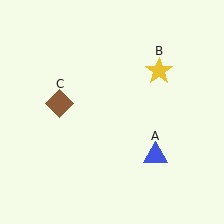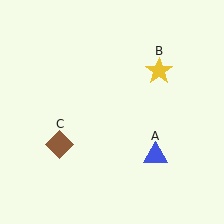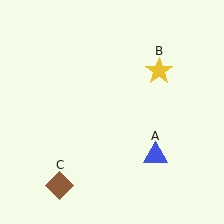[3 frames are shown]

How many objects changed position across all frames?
1 object changed position: brown diamond (object C).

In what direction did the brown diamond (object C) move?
The brown diamond (object C) moved down.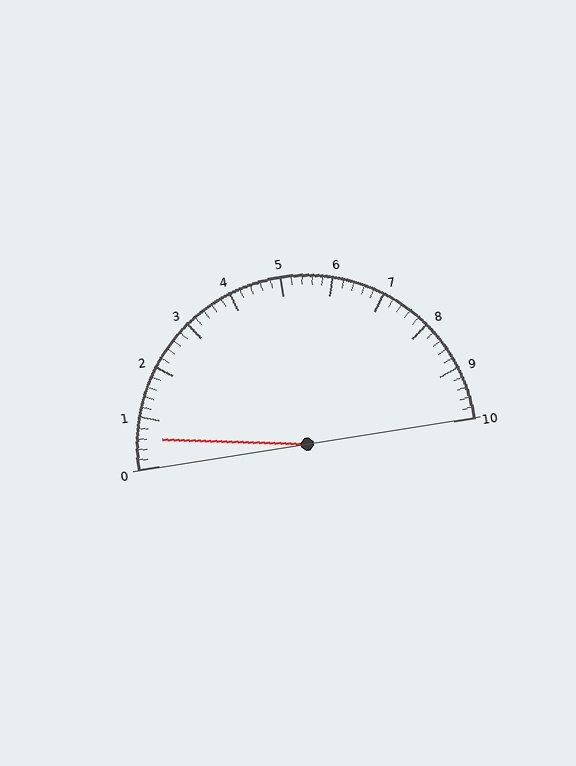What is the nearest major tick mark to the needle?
The nearest major tick mark is 1.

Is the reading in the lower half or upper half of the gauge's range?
The reading is in the lower half of the range (0 to 10).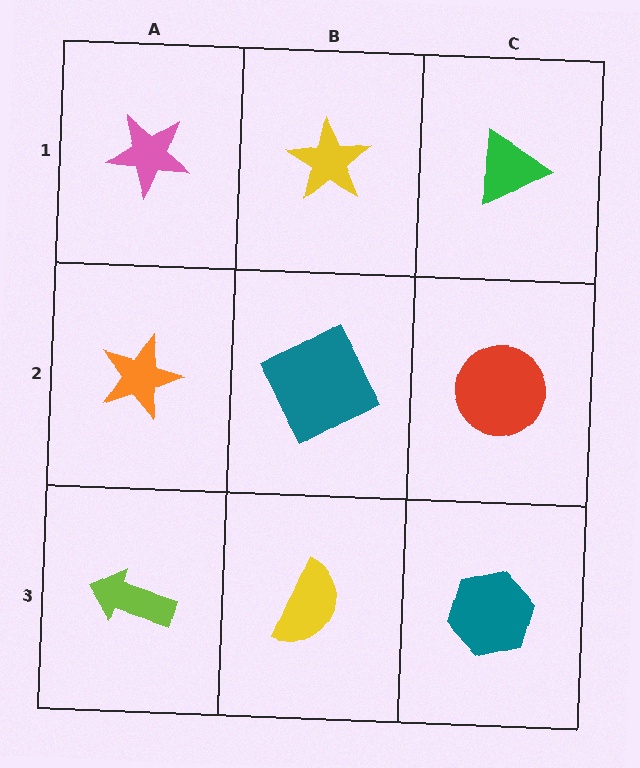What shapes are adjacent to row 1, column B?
A teal square (row 2, column B), a pink star (row 1, column A), a green triangle (row 1, column C).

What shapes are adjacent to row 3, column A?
An orange star (row 2, column A), a yellow semicircle (row 3, column B).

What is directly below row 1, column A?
An orange star.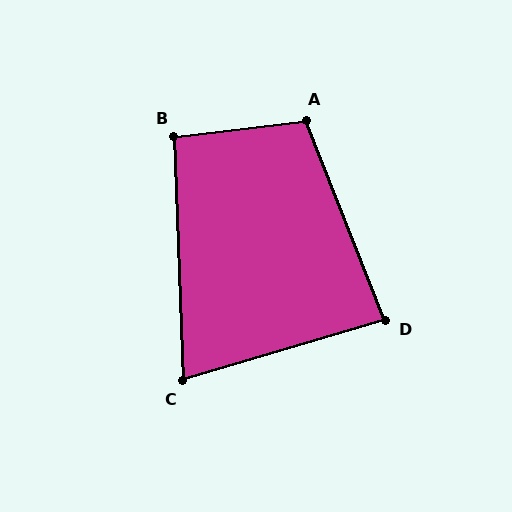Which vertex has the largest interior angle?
A, at approximately 105 degrees.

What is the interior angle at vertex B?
Approximately 95 degrees (obtuse).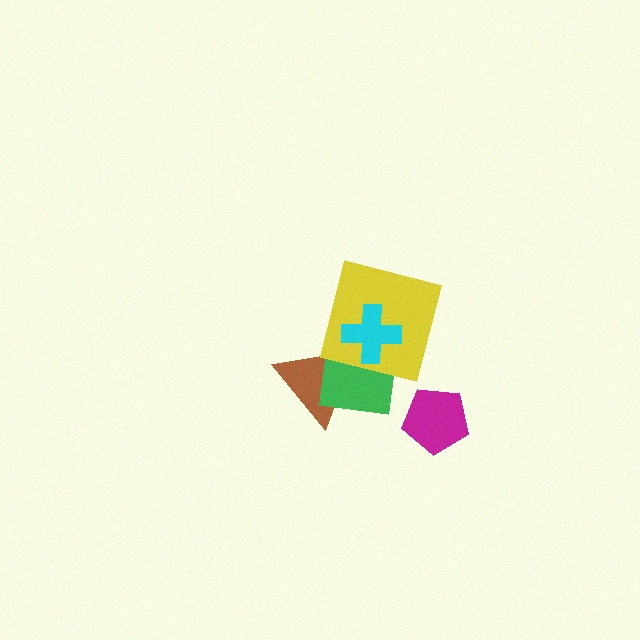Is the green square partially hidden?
Yes, it is partially covered by another shape.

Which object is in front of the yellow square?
The cyan cross is in front of the yellow square.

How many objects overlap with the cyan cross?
2 objects overlap with the cyan cross.